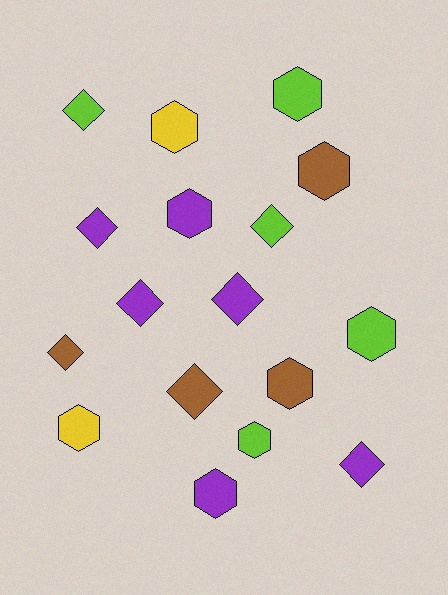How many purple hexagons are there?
There are 2 purple hexagons.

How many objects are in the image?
There are 17 objects.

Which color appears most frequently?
Purple, with 6 objects.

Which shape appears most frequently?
Hexagon, with 9 objects.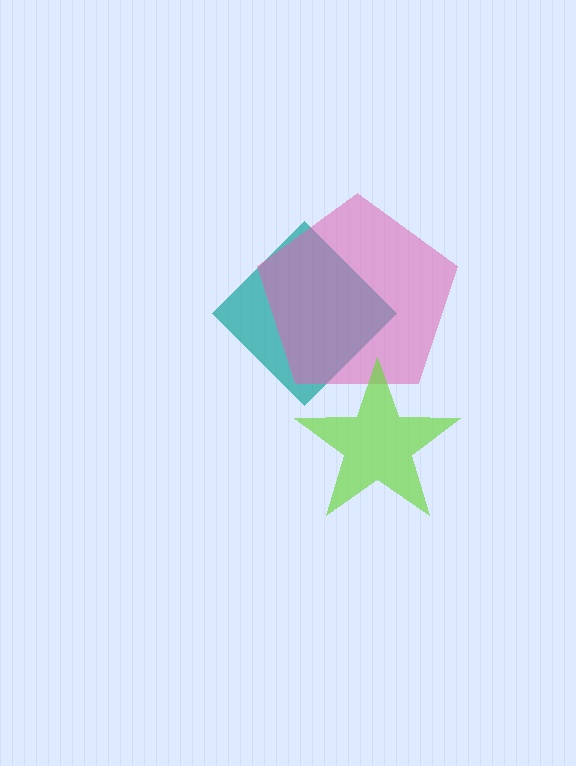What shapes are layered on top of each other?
The layered shapes are: a teal diamond, a pink pentagon, a lime star.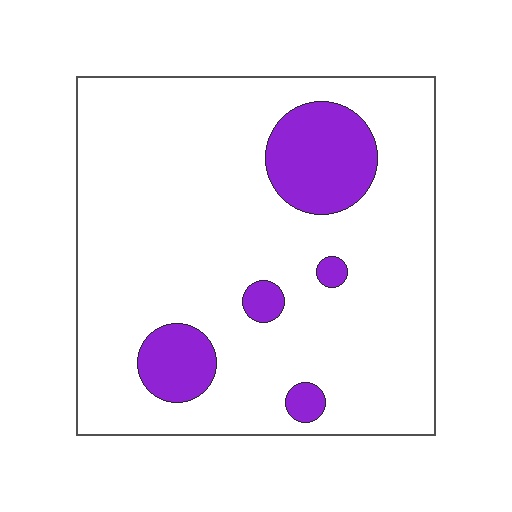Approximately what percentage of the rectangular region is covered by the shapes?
Approximately 15%.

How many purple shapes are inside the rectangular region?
5.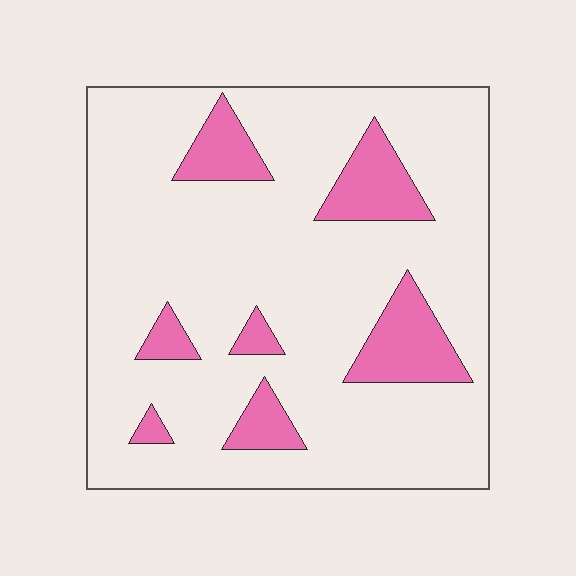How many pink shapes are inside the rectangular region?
7.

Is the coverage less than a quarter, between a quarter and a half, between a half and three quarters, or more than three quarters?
Less than a quarter.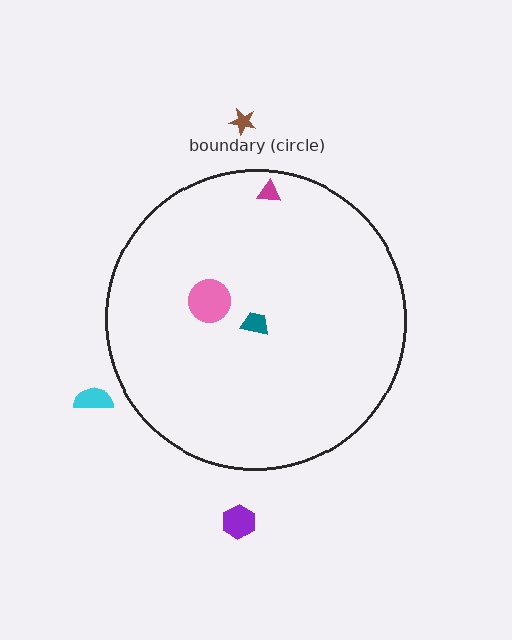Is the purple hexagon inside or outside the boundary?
Outside.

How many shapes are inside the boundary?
3 inside, 3 outside.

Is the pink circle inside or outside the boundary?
Inside.